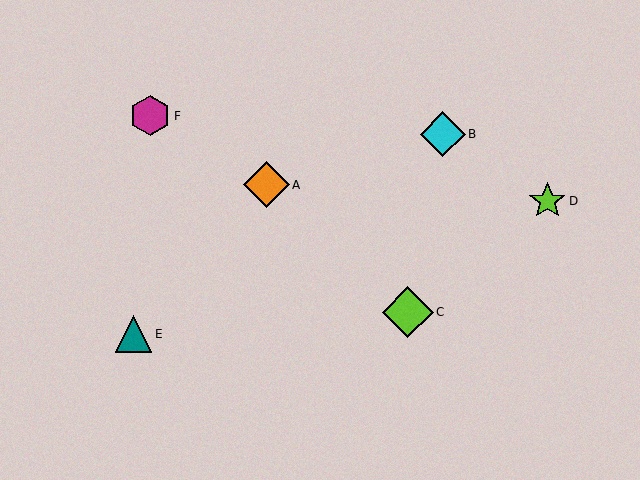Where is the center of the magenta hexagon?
The center of the magenta hexagon is at (150, 116).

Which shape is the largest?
The lime diamond (labeled C) is the largest.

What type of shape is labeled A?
Shape A is an orange diamond.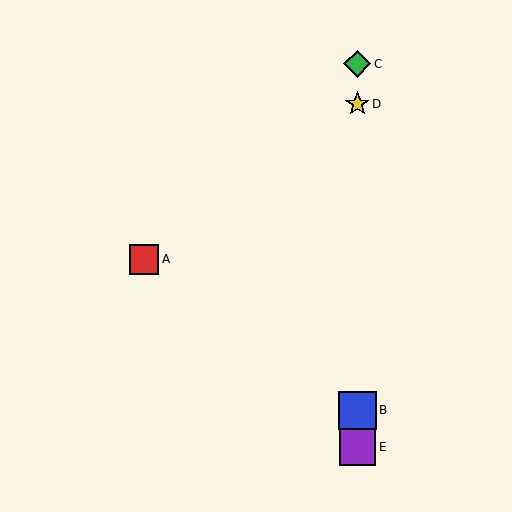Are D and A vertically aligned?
No, D is at x≈357 and A is at x≈144.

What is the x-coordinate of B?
Object B is at x≈357.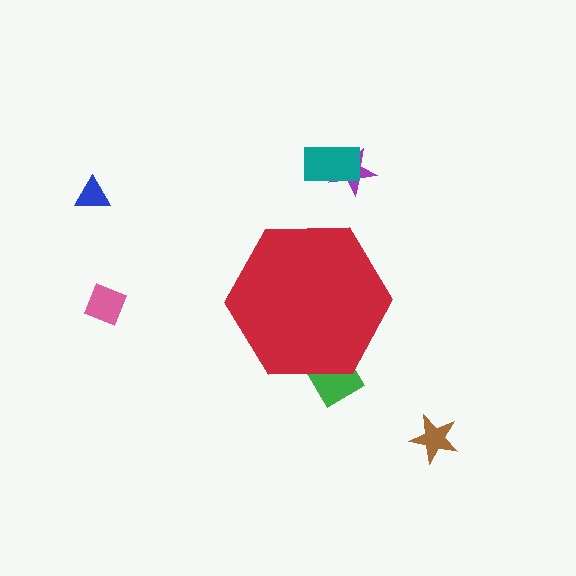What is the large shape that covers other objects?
A red hexagon.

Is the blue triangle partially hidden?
No, the blue triangle is fully visible.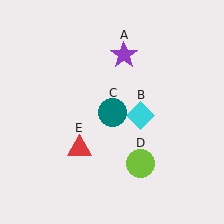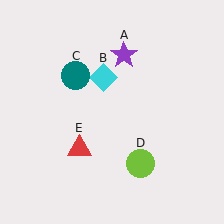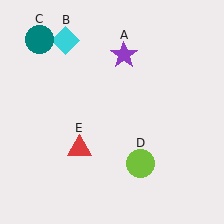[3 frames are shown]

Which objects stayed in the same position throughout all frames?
Purple star (object A) and lime circle (object D) and red triangle (object E) remained stationary.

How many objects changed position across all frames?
2 objects changed position: cyan diamond (object B), teal circle (object C).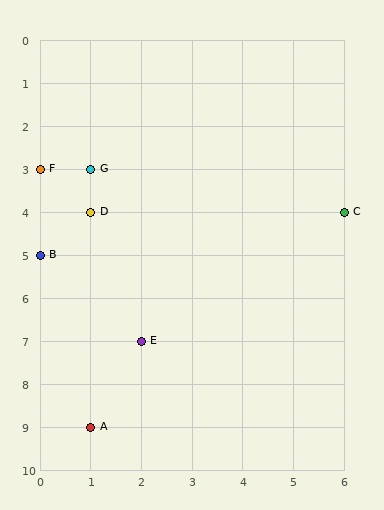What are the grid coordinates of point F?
Point F is at grid coordinates (0, 3).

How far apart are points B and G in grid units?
Points B and G are 1 column and 2 rows apart (about 2.2 grid units diagonally).